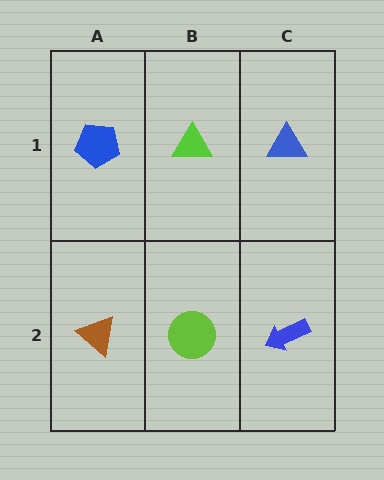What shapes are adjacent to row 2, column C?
A blue triangle (row 1, column C), a lime circle (row 2, column B).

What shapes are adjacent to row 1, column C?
A blue arrow (row 2, column C), a lime triangle (row 1, column B).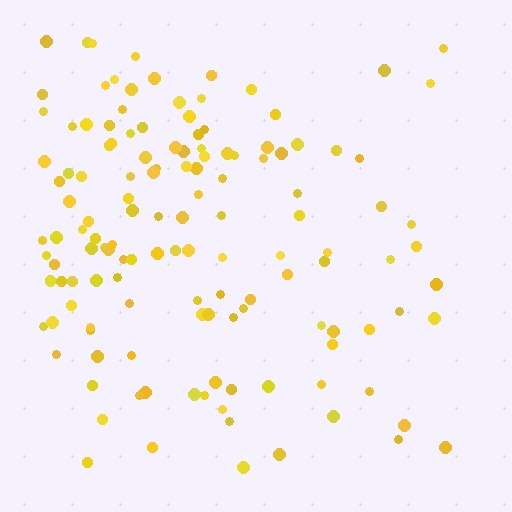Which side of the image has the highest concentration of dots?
The left.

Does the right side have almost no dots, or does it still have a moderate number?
Still a moderate number, just noticeably fewer than the left.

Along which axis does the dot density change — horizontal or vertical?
Horizontal.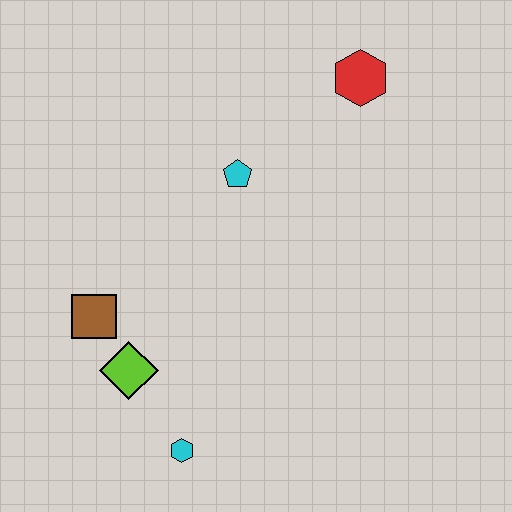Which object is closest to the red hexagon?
The cyan pentagon is closest to the red hexagon.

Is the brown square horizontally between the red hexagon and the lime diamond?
No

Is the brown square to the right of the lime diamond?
No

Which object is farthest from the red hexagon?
The cyan hexagon is farthest from the red hexagon.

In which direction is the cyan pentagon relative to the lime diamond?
The cyan pentagon is above the lime diamond.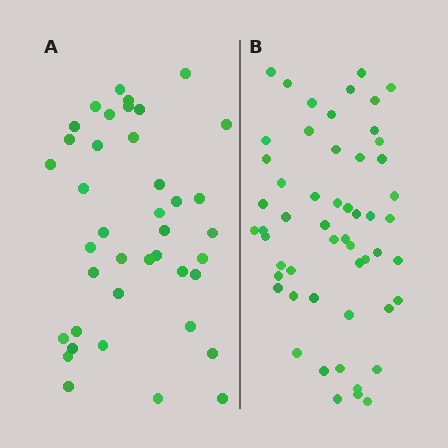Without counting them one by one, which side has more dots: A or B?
Region B (the right region) has more dots.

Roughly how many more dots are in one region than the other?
Region B has approximately 15 more dots than region A.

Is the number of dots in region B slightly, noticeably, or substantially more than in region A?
Region B has noticeably more, but not dramatically so. The ratio is roughly 1.4 to 1.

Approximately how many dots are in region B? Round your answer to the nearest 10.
About 50 dots. (The exact count is 54, which rounds to 50.)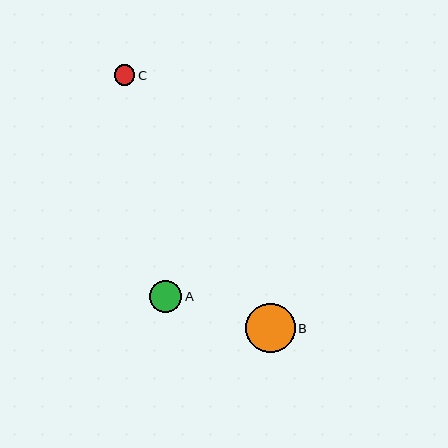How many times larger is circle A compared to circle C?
Circle A is approximately 1.6 times the size of circle C.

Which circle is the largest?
Circle B is the largest with a size of approximately 50 pixels.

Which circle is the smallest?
Circle C is the smallest with a size of approximately 20 pixels.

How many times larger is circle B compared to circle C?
Circle B is approximately 2.4 times the size of circle C.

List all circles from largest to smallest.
From largest to smallest: B, A, C.